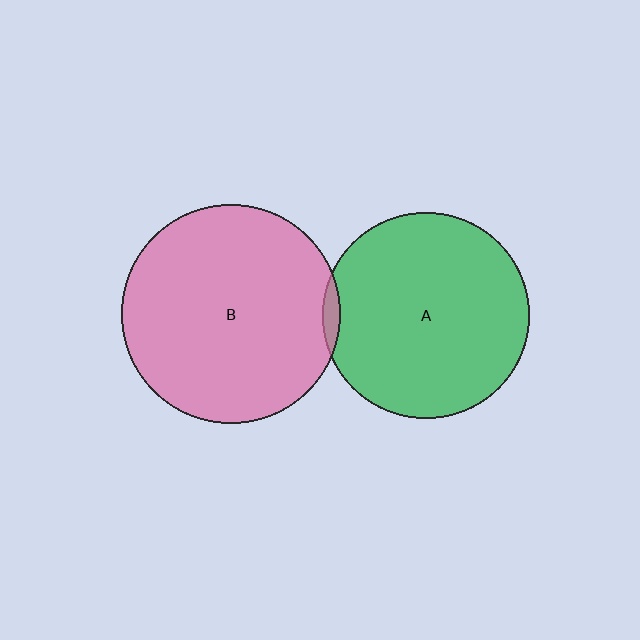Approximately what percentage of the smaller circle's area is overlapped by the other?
Approximately 5%.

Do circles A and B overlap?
Yes.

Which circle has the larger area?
Circle B (pink).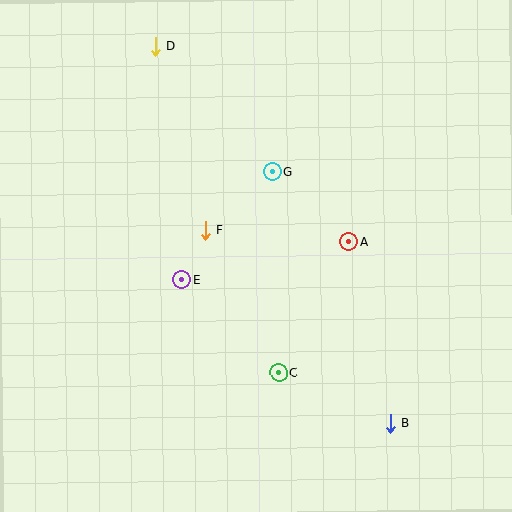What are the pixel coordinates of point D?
Point D is at (156, 46).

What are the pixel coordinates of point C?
Point C is at (279, 372).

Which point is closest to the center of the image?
Point F at (205, 230) is closest to the center.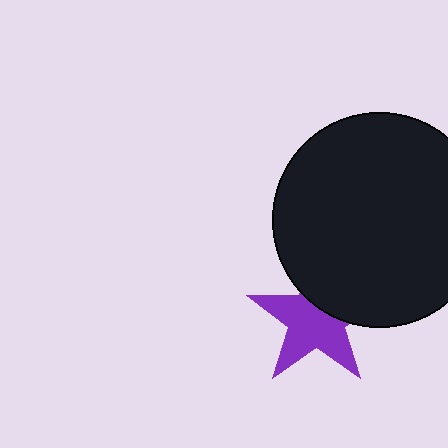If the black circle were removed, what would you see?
You would see the complete purple star.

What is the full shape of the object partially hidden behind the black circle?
The partially hidden object is a purple star.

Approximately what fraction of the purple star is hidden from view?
Roughly 35% of the purple star is hidden behind the black circle.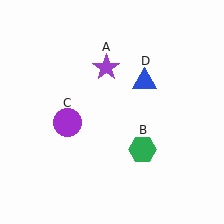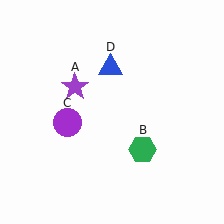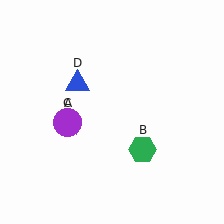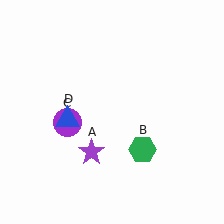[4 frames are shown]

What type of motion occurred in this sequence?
The purple star (object A), blue triangle (object D) rotated counterclockwise around the center of the scene.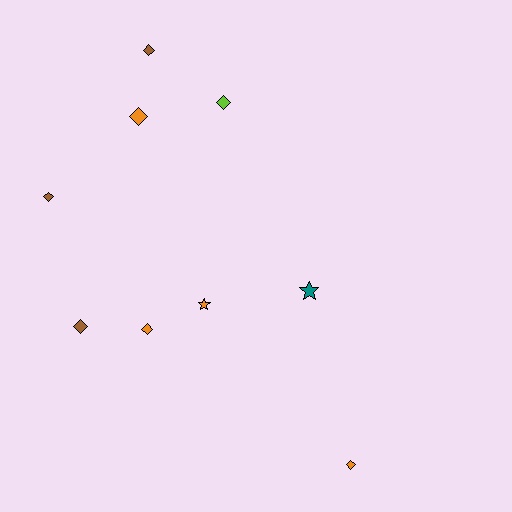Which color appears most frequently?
Orange, with 4 objects.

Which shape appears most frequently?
Diamond, with 7 objects.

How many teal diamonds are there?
There are no teal diamonds.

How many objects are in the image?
There are 9 objects.